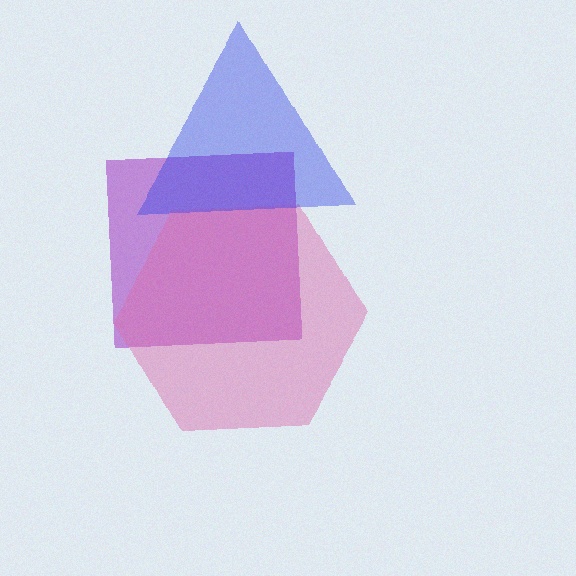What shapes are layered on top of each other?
The layered shapes are: a purple square, a pink hexagon, a blue triangle.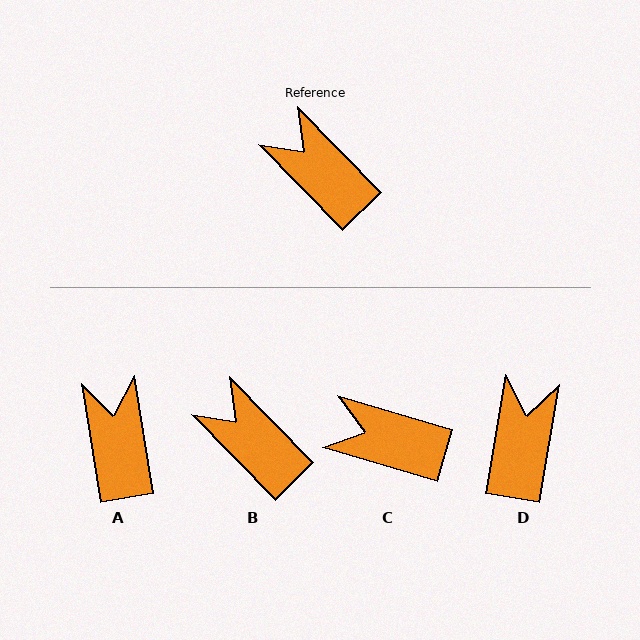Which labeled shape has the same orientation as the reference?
B.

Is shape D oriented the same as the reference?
No, it is off by about 54 degrees.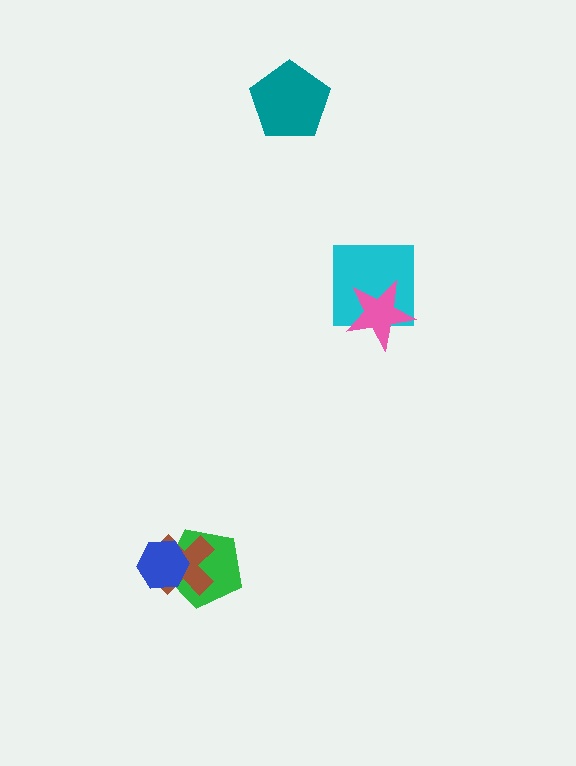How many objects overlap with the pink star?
1 object overlaps with the pink star.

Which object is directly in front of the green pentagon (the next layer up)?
The brown cross is directly in front of the green pentagon.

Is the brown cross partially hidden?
Yes, it is partially covered by another shape.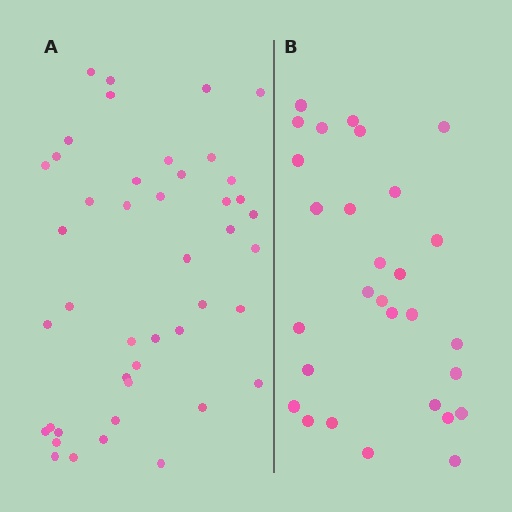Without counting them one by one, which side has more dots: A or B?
Region A (the left region) has more dots.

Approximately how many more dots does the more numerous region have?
Region A has approximately 15 more dots than region B.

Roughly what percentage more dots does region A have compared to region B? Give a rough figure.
About 50% more.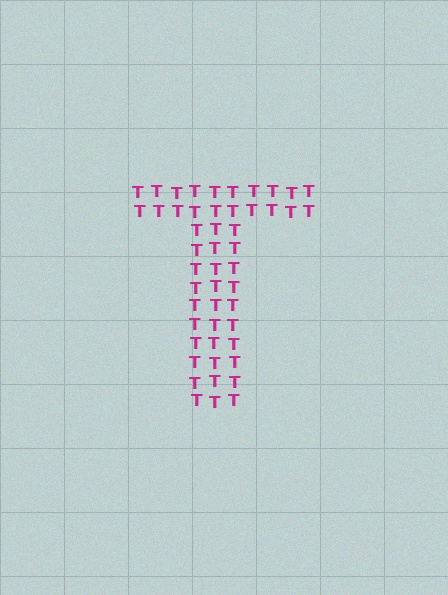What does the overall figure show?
The overall figure shows the letter T.